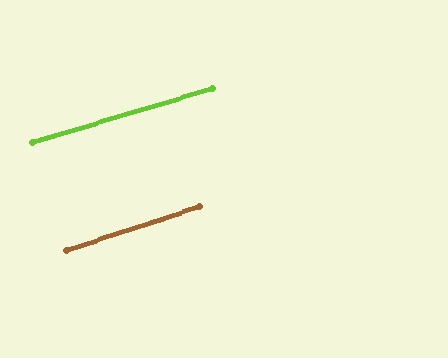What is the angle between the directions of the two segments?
Approximately 1 degree.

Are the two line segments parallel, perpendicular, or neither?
Parallel — their directions differ by only 1.0°.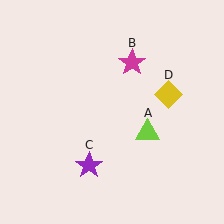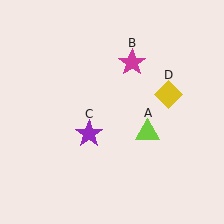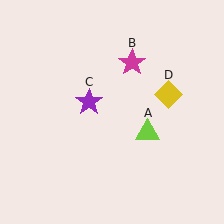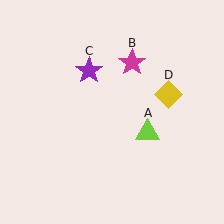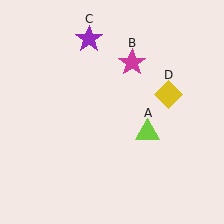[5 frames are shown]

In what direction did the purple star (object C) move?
The purple star (object C) moved up.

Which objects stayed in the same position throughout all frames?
Lime triangle (object A) and magenta star (object B) and yellow diamond (object D) remained stationary.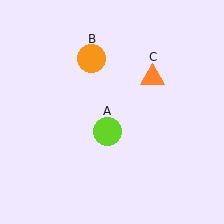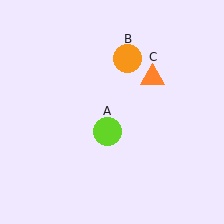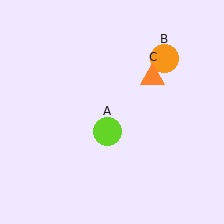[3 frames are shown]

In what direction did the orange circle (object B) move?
The orange circle (object B) moved right.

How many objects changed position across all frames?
1 object changed position: orange circle (object B).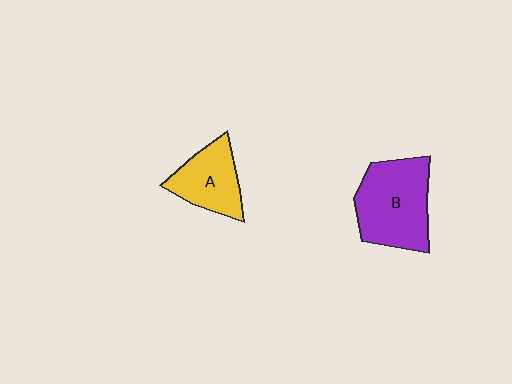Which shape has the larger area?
Shape B (purple).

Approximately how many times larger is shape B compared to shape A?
Approximately 1.5 times.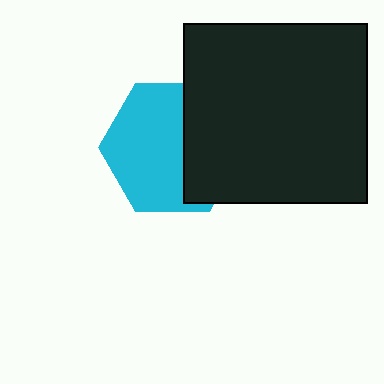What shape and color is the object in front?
The object in front is a black rectangle.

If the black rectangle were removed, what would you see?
You would see the complete cyan hexagon.